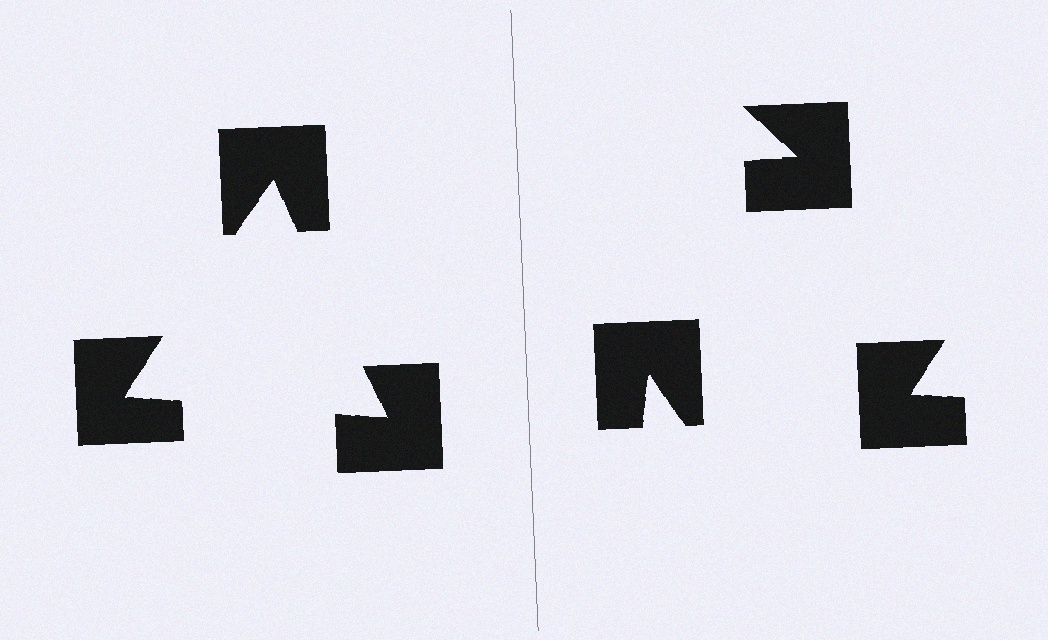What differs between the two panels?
The notched squares are positioned identically on both sides; only the wedge orientations differ. On the left they align to a triangle; on the right they are misaligned.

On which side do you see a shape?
An illusory triangle appears on the left side. On the right side the wedge cuts are rotated, so no coherent shape forms.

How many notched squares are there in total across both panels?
6 — 3 on each side.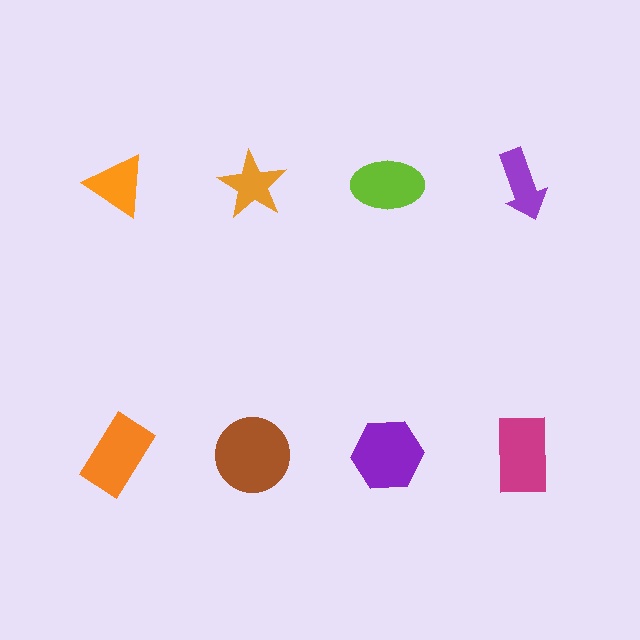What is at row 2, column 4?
A magenta rectangle.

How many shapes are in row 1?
4 shapes.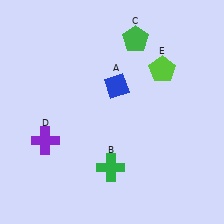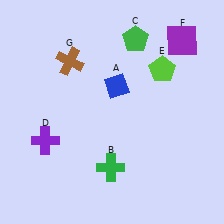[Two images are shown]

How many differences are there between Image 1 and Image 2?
There are 2 differences between the two images.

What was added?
A purple square (F), a brown cross (G) were added in Image 2.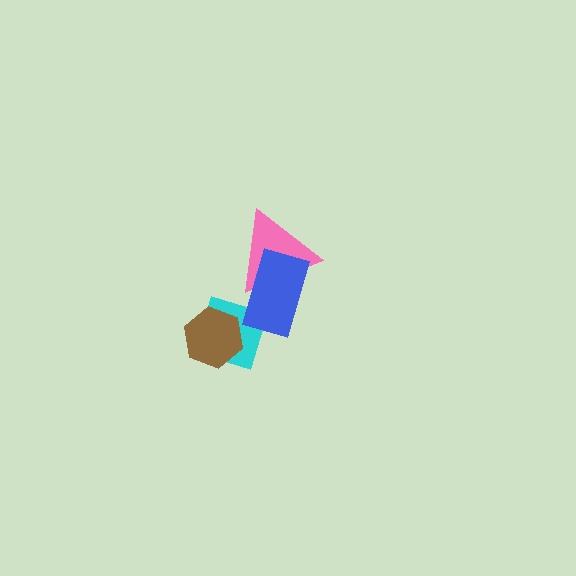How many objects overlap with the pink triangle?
1 object overlaps with the pink triangle.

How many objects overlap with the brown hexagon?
1 object overlaps with the brown hexagon.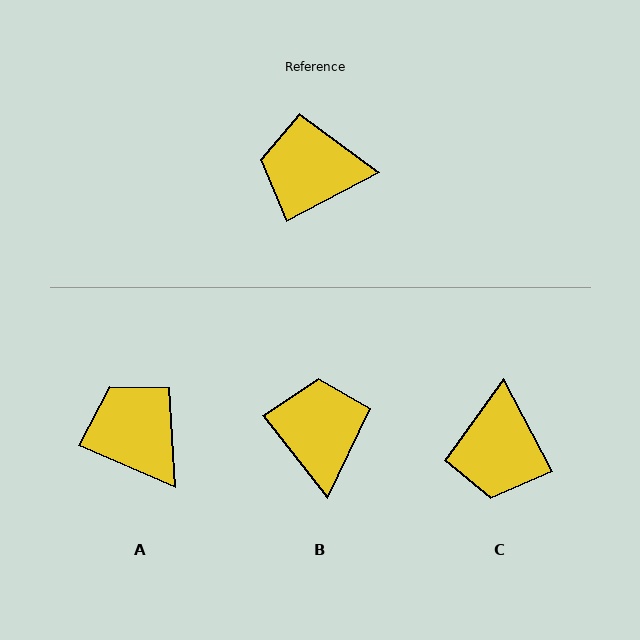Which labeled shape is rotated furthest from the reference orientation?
C, about 90 degrees away.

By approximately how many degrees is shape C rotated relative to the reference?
Approximately 90 degrees counter-clockwise.